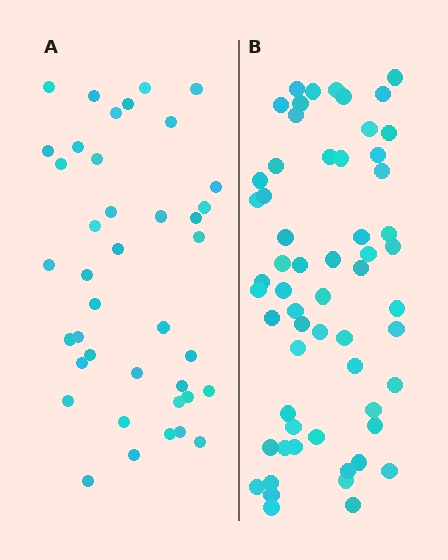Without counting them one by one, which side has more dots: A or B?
Region B (the right region) has more dots.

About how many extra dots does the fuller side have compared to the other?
Region B has approximately 20 more dots than region A.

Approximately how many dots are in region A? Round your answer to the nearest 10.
About 40 dots.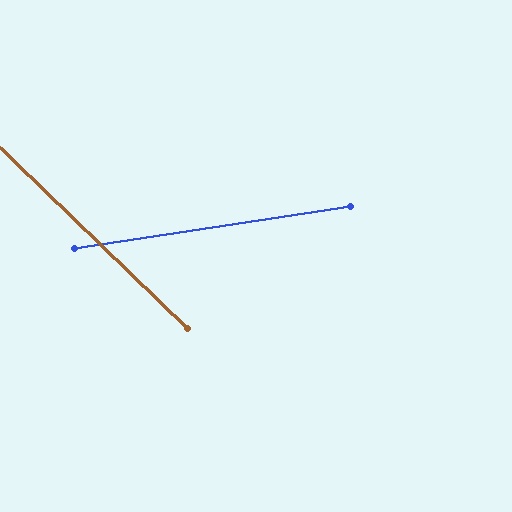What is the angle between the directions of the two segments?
Approximately 52 degrees.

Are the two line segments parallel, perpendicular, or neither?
Neither parallel nor perpendicular — they differ by about 52°.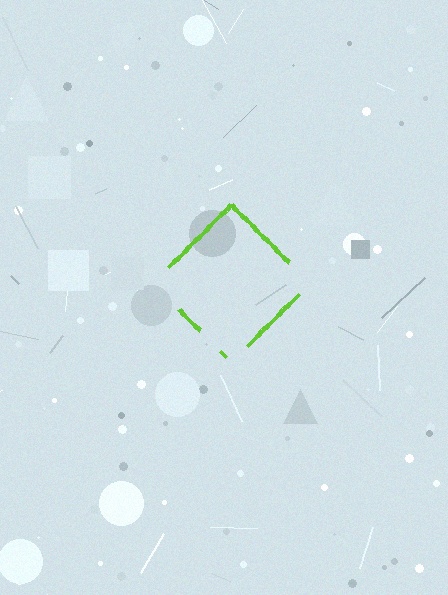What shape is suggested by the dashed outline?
The dashed outline suggests a diamond.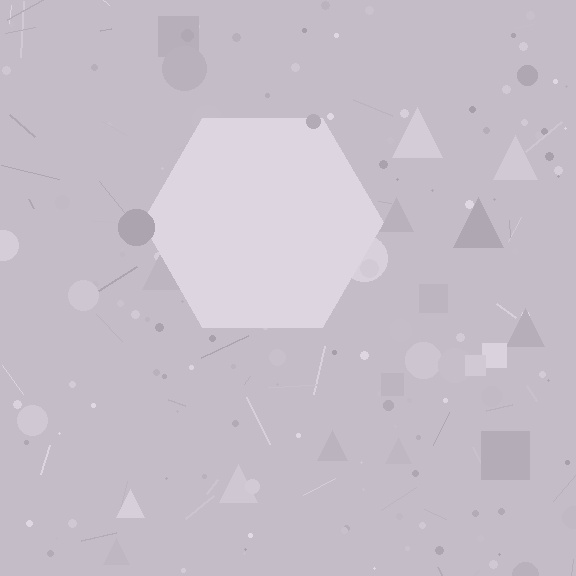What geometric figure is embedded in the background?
A hexagon is embedded in the background.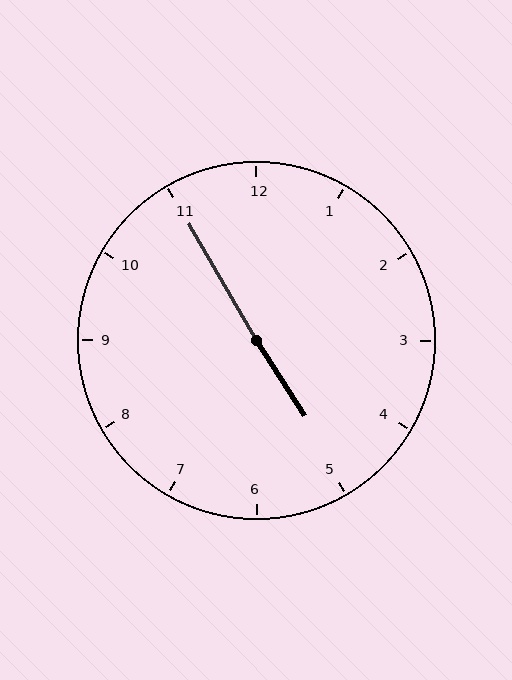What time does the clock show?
4:55.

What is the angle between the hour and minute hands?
Approximately 178 degrees.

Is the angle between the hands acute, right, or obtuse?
It is obtuse.